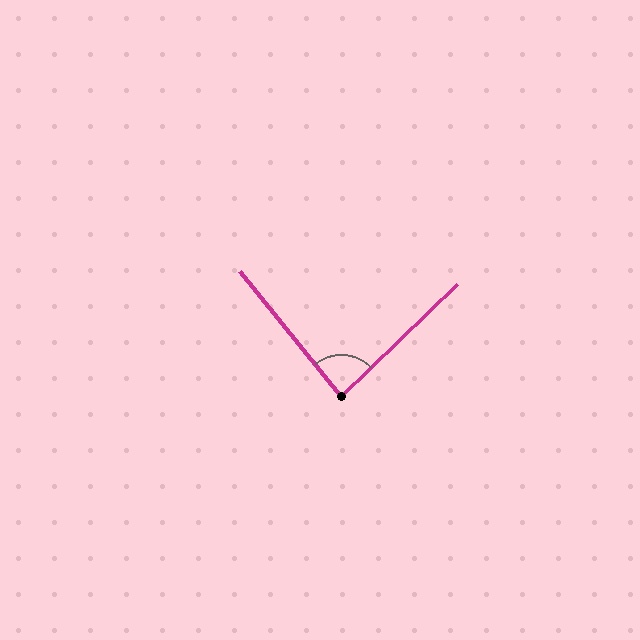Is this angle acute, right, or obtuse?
It is acute.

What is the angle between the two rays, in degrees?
Approximately 85 degrees.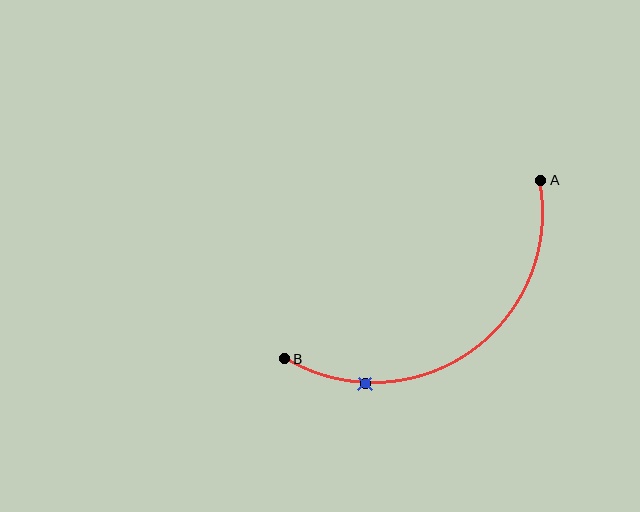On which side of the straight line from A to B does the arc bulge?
The arc bulges below and to the right of the straight line connecting A and B.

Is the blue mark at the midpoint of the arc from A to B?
No. The blue mark lies on the arc but is closer to endpoint B. The arc midpoint would be at the point on the curve equidistant along the arc from both A and B.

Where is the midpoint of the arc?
The arc midpoint is the point on the curve farthest from the straight line joining A and B. It sits below and to the right of that line.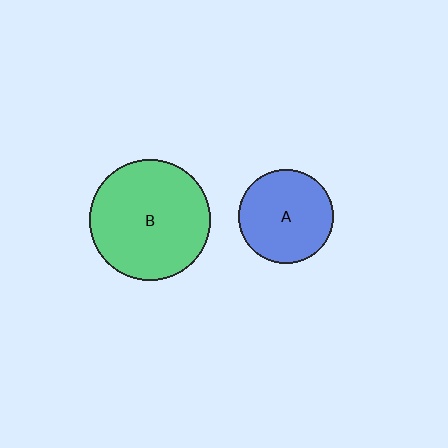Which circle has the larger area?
Circle B (green).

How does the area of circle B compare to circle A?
Approximately 1.6 times.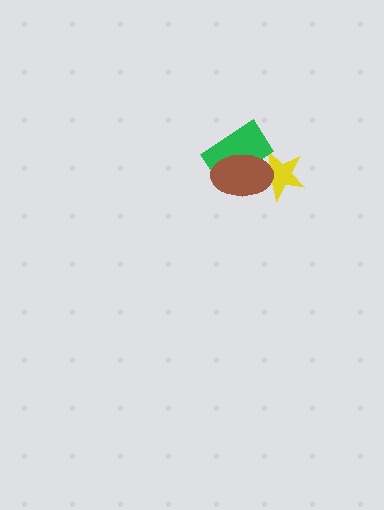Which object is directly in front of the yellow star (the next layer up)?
The green rectangle is directly in front of the yellow star.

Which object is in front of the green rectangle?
The brown ellipse is in front of the green rectangle.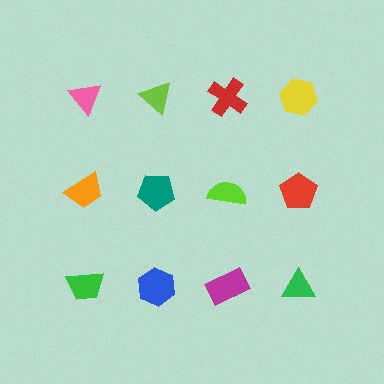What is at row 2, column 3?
A lime semicircle.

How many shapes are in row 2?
4 shapes.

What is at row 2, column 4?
A red pentagon.